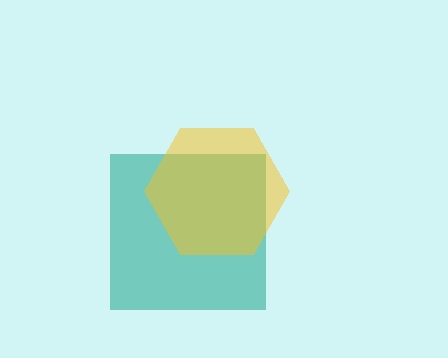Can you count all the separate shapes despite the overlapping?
Yes, there are 2 separate shapes.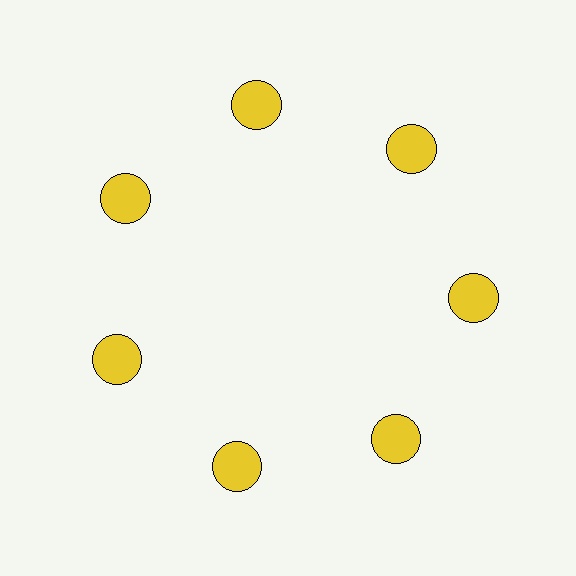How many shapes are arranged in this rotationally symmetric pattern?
There are 7 shapes, arranged in 7 groups of 1.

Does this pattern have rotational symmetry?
Yes, this pattern has 7-fold rotational symmetry. It looks the same after rotating 51 degrees around the center.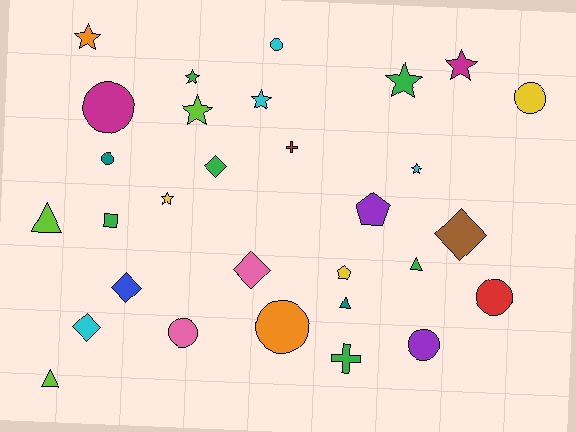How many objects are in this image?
There are 30 objects.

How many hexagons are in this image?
There are no hexagons.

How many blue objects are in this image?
There is 1 blue object.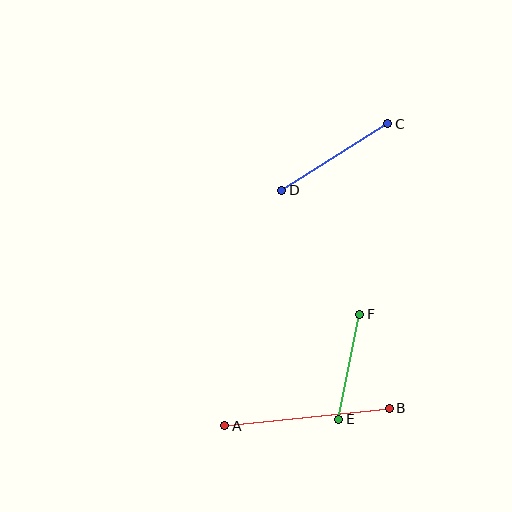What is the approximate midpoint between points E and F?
The midpoint is at approximately (349, 367) pixels.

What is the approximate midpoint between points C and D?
The midpoint is at approximately (335, 157) pixels.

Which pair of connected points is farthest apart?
Points A and B are farthest apart.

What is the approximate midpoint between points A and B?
The midpoint is at approximately (307, 417) pixels.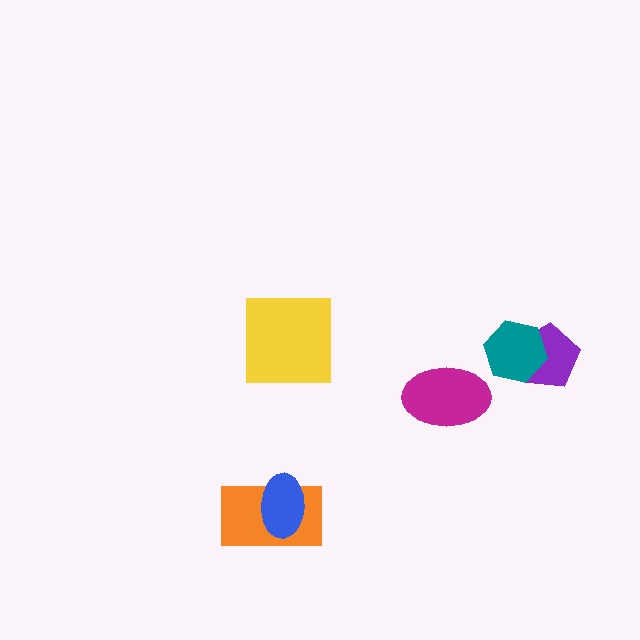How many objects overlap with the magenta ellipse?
0 objects overlap with the magenta ellipse.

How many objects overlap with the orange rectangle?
1 object overlaps with the orange rectangle.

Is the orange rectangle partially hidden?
Yes, it is partially covered by another shape.